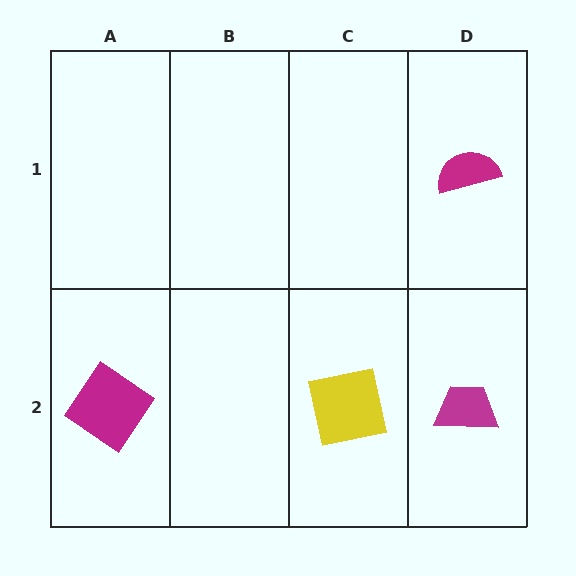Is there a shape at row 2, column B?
No, that cell is empty.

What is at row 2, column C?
A yellow square.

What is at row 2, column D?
A magenta trapezoid.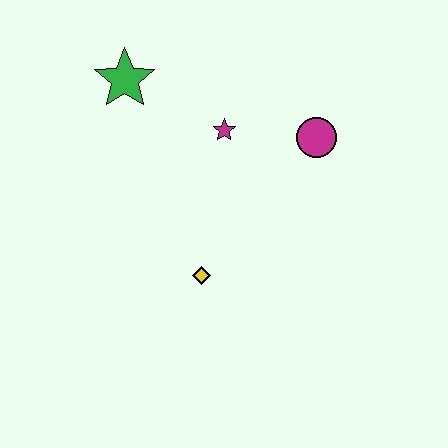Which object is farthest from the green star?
The yellow diamond is farthest from the green star.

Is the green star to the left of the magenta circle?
Yes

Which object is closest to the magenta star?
The magenta circle is closest to the magenta star.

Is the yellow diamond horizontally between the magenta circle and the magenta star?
No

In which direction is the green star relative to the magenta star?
The green star is to the left of the magenta star.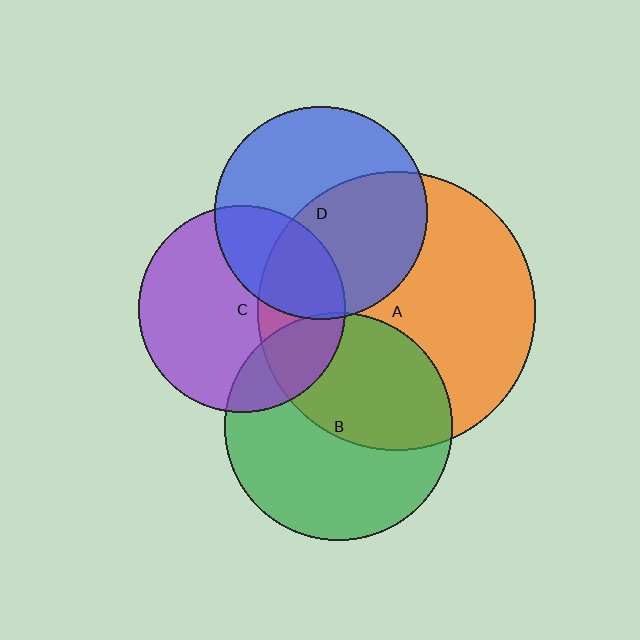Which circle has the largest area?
Circle A (orange).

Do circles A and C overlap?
Yes.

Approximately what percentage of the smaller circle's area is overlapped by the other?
Approximately 35%.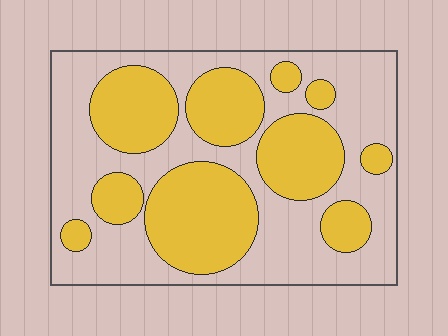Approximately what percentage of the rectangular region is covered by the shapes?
Approximately 45%.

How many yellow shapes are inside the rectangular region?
10.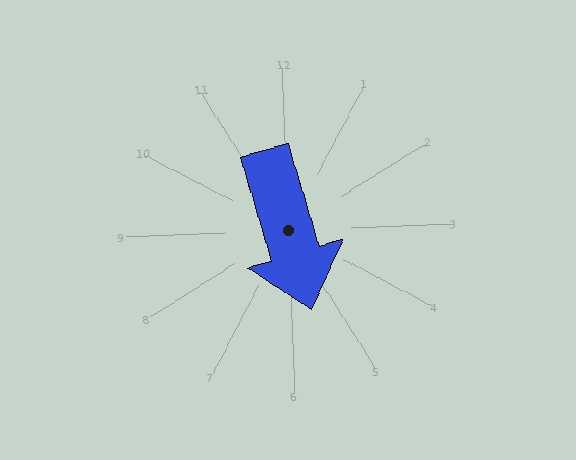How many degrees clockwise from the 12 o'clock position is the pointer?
Approximately 166 degrees.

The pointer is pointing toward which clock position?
Roughly 6 o'clock.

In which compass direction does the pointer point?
South.